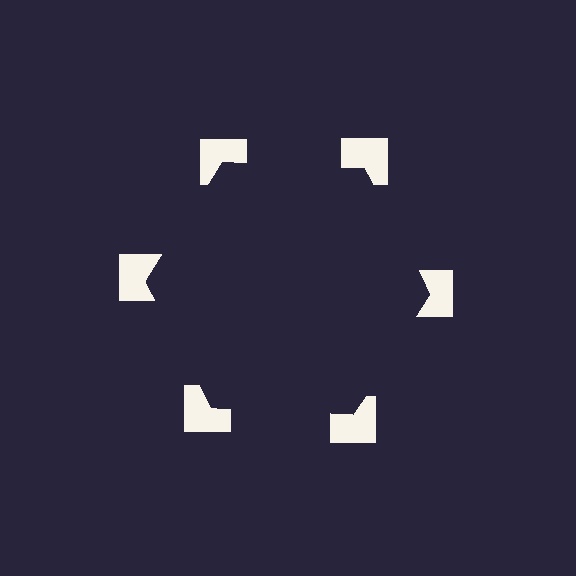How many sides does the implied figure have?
6 sides.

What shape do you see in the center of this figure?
An illusory hexagon — its edges are inferred from the aligned wedge cuts in the notched squares, not physically drawn.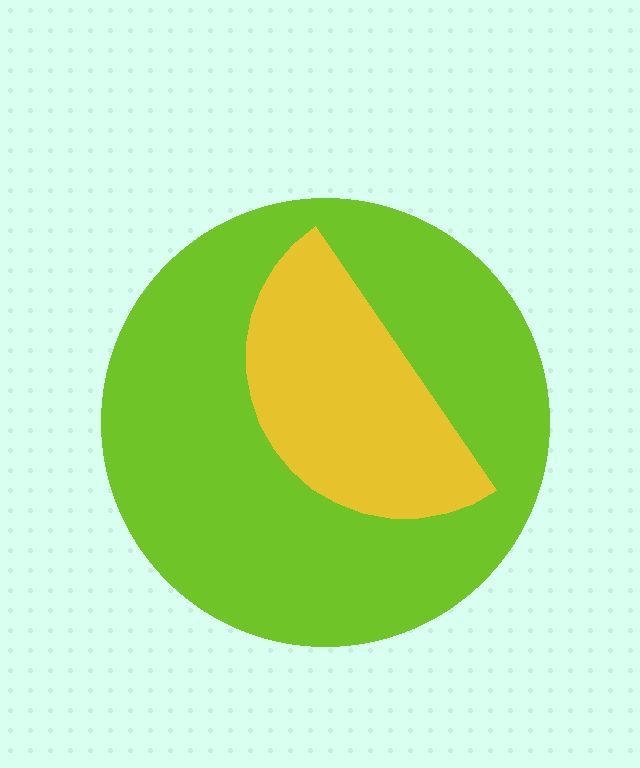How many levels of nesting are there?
2.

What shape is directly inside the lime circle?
The yellow semicircle.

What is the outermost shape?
The lime circle.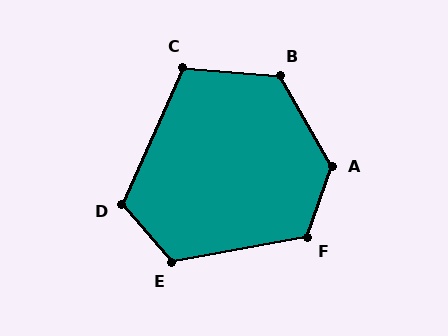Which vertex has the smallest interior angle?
C, at approximately 109 degrees.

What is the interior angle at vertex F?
Approximately 120 degrees (obtuse).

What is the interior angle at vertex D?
Approximately 116 degrees (obtuse).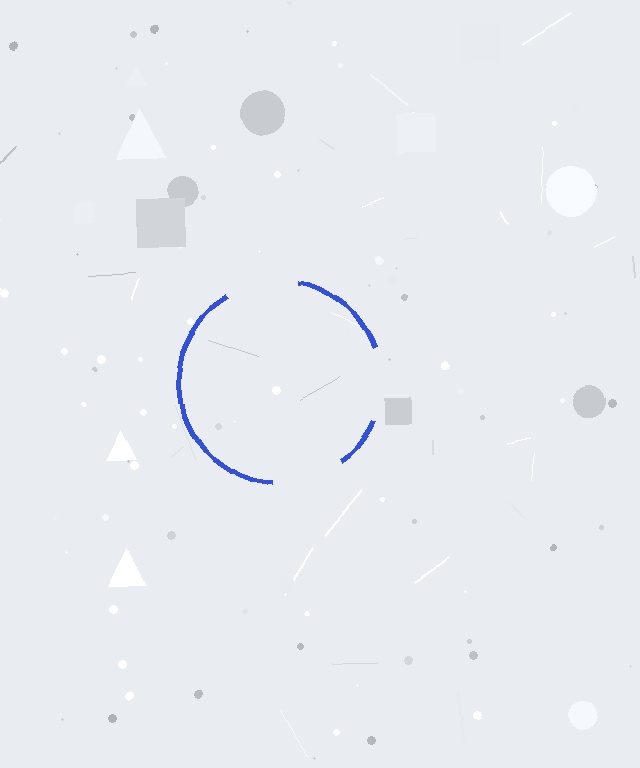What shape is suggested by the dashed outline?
The dashed outline suggests a circle.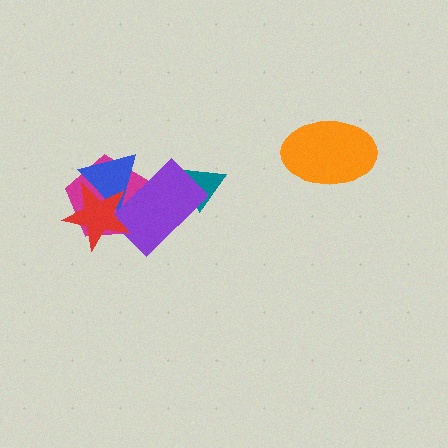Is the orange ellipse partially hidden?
No, no other shape covers it.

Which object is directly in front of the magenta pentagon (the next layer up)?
The blue triangle is directly in front of the magenta pentagon.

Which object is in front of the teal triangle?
The purple rectangle is in front of the teal triangle.